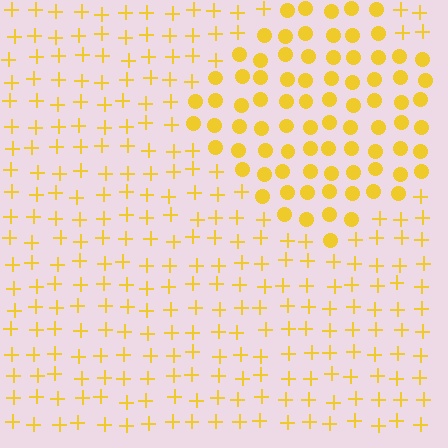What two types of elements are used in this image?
The image uses circles inside the diamond region and plus signs outside it.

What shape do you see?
I see a diamond.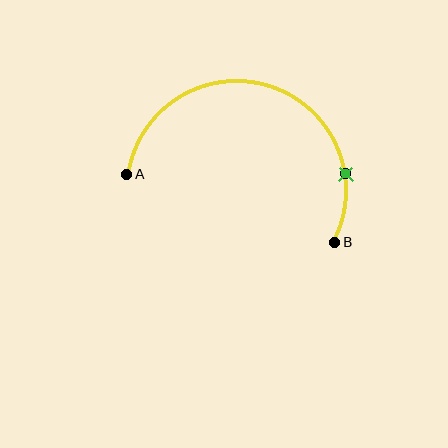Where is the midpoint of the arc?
The arc midpoint is the point on the curve farthest from the straight line joining A and B. It sits above that line.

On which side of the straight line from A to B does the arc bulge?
The arc bulges above the straight line connecting A and B.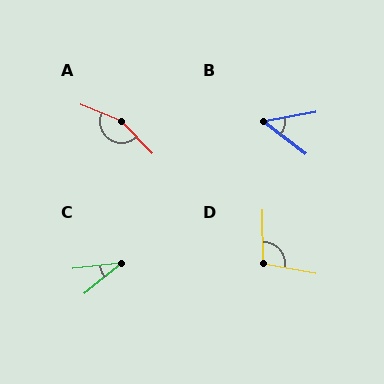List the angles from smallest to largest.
C (33°), B (47°), D (100°), A (156°).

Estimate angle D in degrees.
Approximately 100 degrees.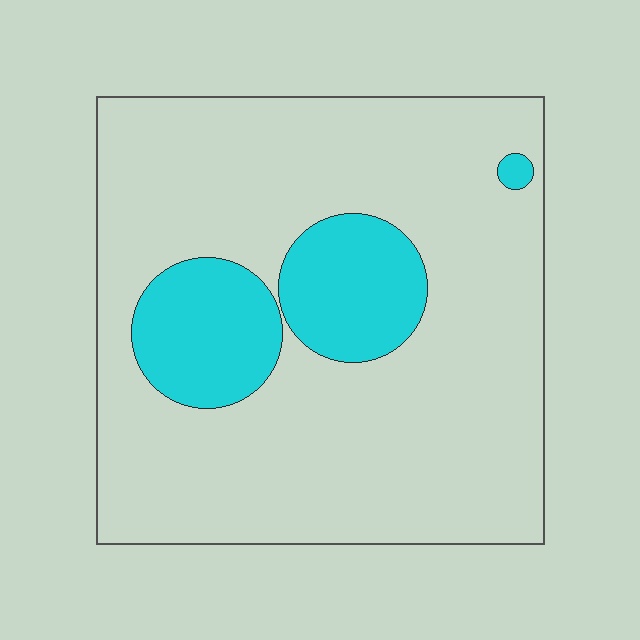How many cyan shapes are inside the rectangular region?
3.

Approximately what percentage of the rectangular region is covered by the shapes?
Approximately 20%.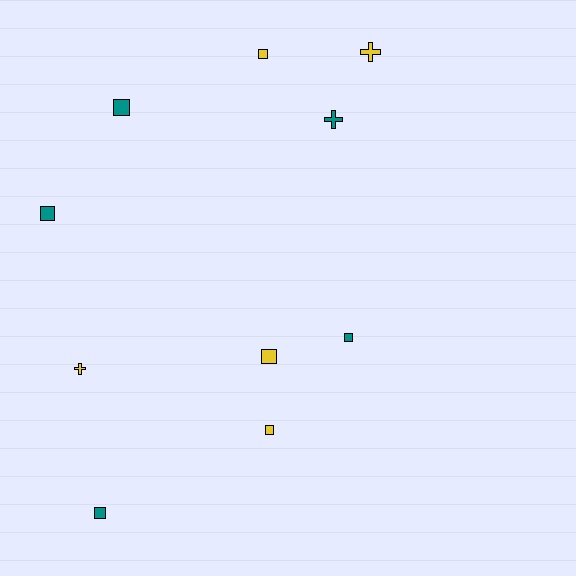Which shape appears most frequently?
Square, with 7 objects.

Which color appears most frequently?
Yellow, with 5 objects.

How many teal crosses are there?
There is 1 teal cross.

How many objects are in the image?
There are 10 objects.